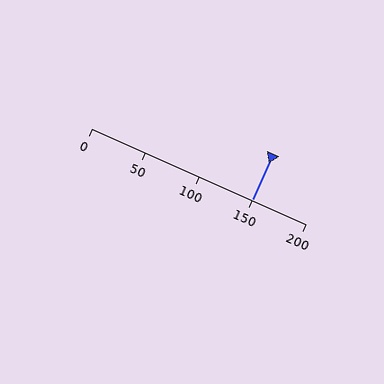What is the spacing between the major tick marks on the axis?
The major ticks are spaced 50 apart.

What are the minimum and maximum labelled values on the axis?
The axis runs from 0 to 200.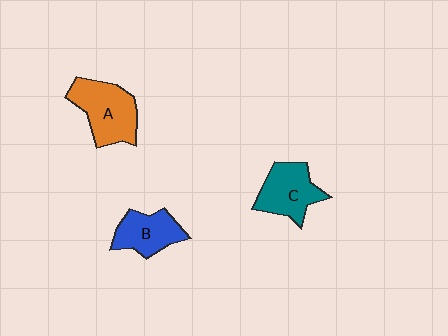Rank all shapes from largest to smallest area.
From largest to smallest: A (orange), C (teal), B (blue).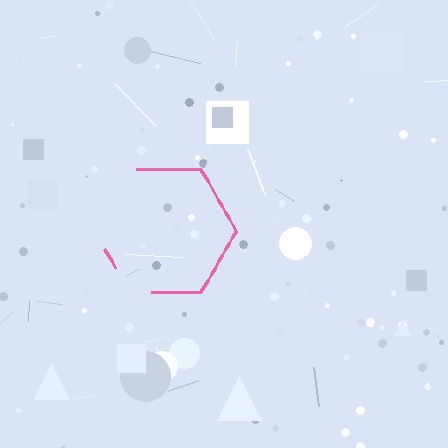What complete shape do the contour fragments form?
The contour fragments form a hexagon.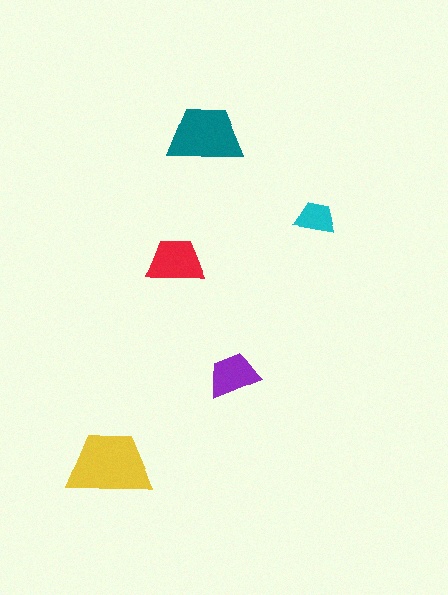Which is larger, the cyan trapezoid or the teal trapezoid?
The teal one.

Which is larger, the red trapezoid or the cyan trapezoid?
The red one.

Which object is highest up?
The teal trapezoid is topmost.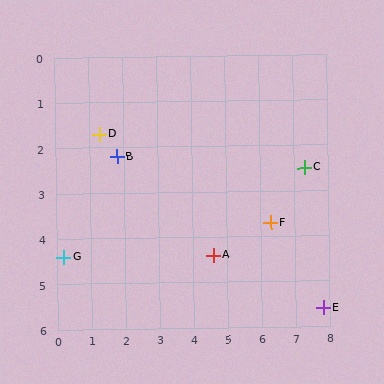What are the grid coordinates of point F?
Point F is at approximately (6.3, 3.7).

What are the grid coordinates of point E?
Point E is at approximately (7.8, 5.6).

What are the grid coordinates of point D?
Point D is at approximately (1.3, 1.7).